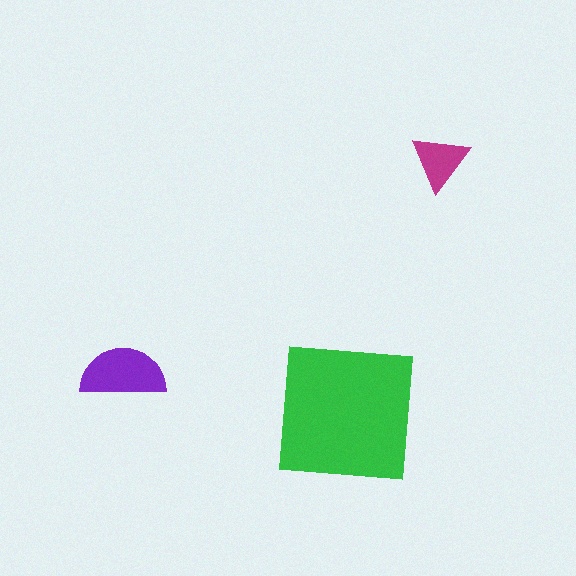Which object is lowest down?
The green square is bottommost.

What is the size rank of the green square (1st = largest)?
1st.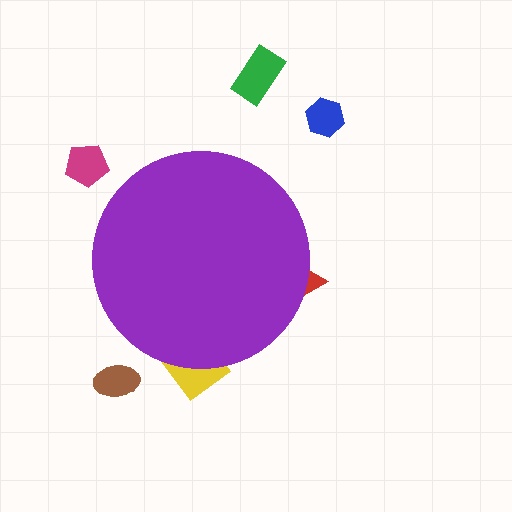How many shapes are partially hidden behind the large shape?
2 shapes are partially hidden.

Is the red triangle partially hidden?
Yes, the red triangle is partially hidden behind the purple circle.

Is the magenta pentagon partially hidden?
No, the magenta pentagon is fully visible.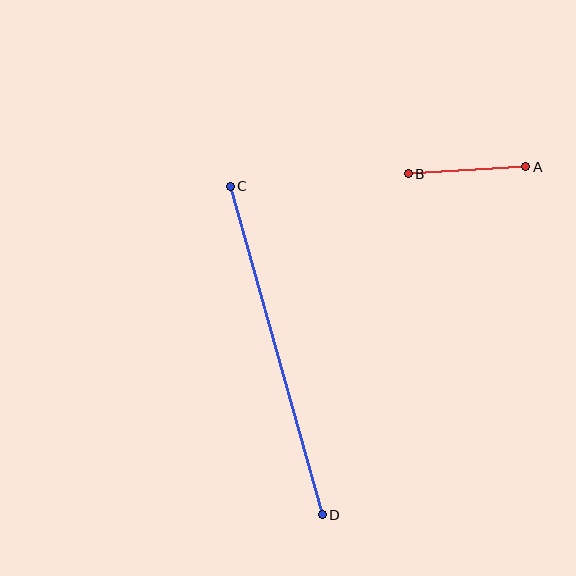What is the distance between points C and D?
The distance is approximately 341 pixels.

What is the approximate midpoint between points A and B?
The midpoint is at approximately (467, 170) pixels.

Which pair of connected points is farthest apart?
Points C and D are farthest apart.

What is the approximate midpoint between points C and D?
The midpoint is at approximately (276, 351) pixels.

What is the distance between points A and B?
The distance is approximately 118 pixels.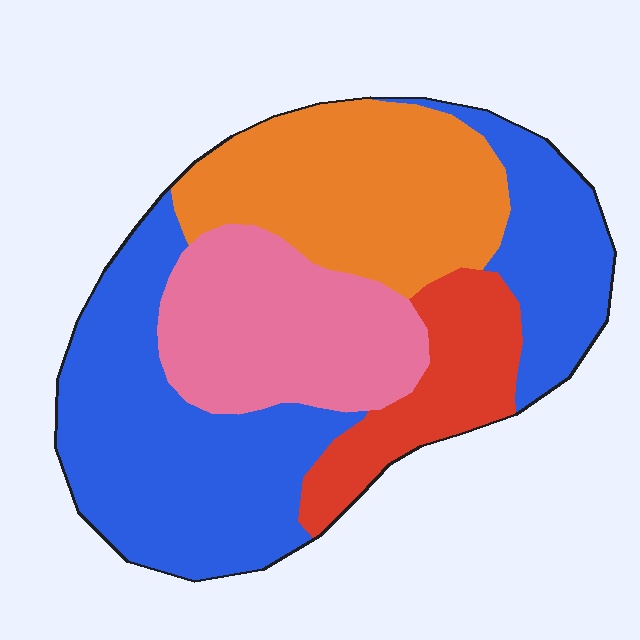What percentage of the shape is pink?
Pink takes up about one fifth (1/5) of the shape.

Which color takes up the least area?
Red, at roughly 15%.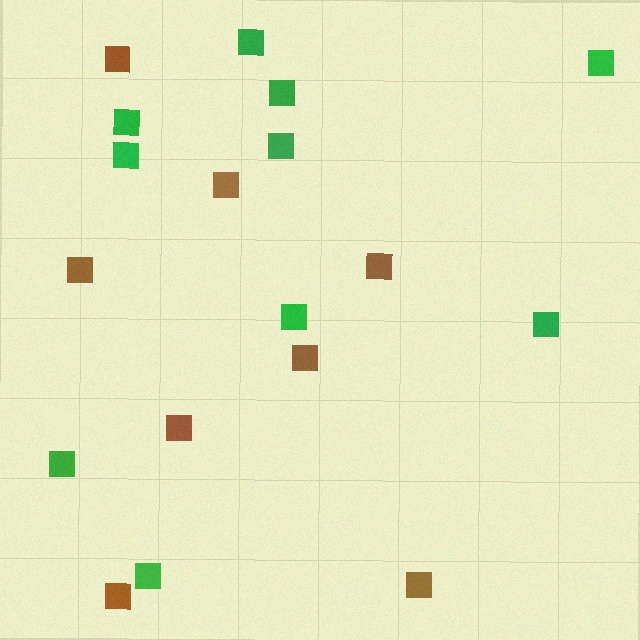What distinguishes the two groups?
There are 2 groups: one group of green squares (10) and one group of brown squares (8).